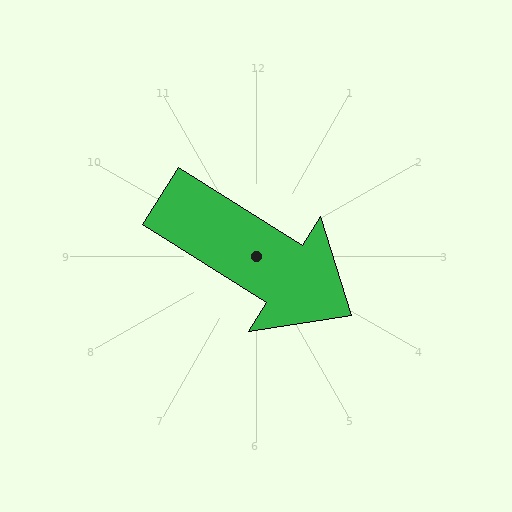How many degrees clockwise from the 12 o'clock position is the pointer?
Approximately 122 degrees.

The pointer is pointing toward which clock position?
Roughly 4 o'clock.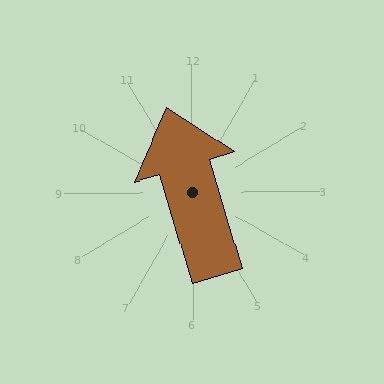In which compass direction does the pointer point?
North.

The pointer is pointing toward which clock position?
Roughly 11 o'clock.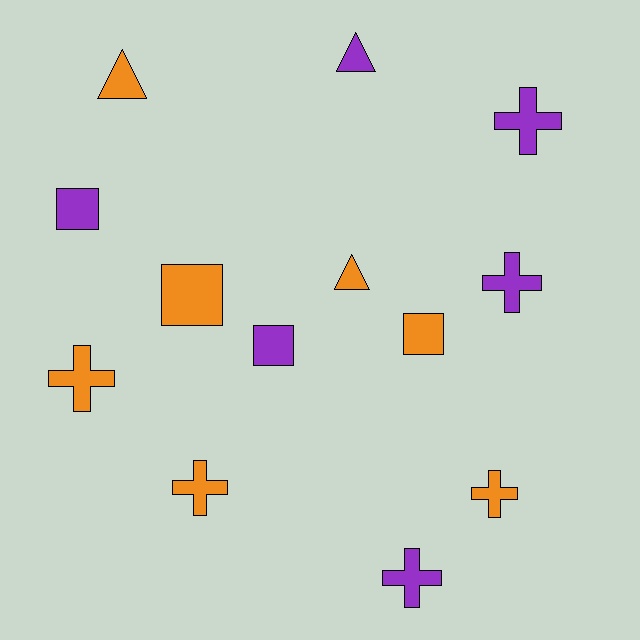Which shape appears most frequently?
Cross, with 6 objects.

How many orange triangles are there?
There are 2 orange triangles.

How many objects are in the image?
There are 13 objects.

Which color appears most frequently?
Orange, with 7 objects.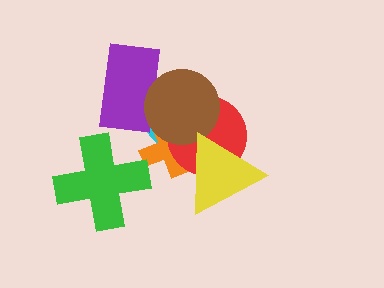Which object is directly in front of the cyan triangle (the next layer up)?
The purple rectangle is directly in front of the cyan triangle.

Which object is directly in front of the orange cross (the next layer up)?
The red circle is directly in front of the orange cross.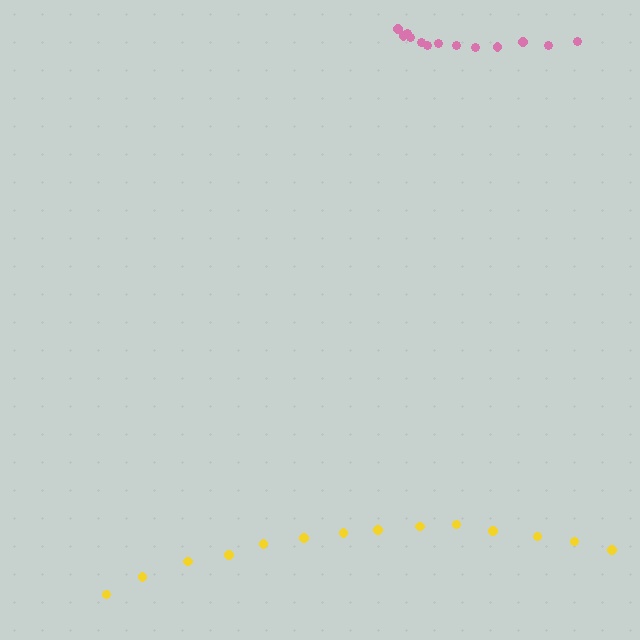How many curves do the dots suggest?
There are 2 distinct paths.